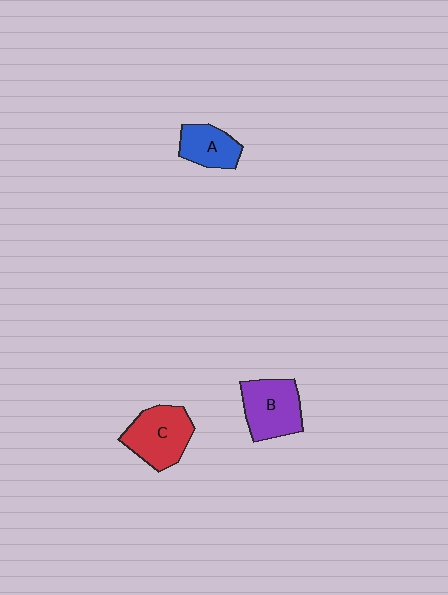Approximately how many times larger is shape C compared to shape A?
Approximately 1.5 times.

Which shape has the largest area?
Shape C (red).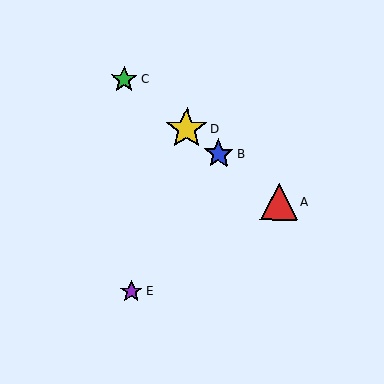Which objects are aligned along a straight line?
Objects A, B, C, D are aligned along a straight line.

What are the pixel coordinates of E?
Object E is at (132, 291).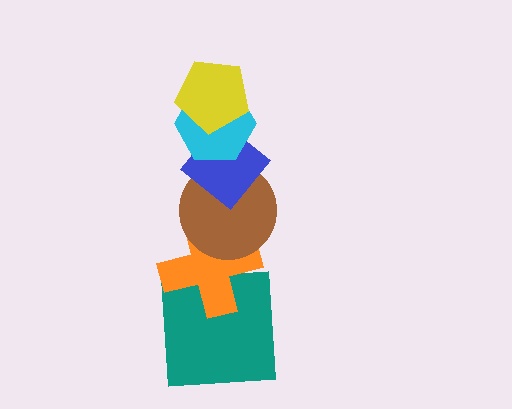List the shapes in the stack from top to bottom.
From top to bottom: the yellow pentagon, the cyan hexagon, the blue diamond, the brown circle, the orange cross, the teal square.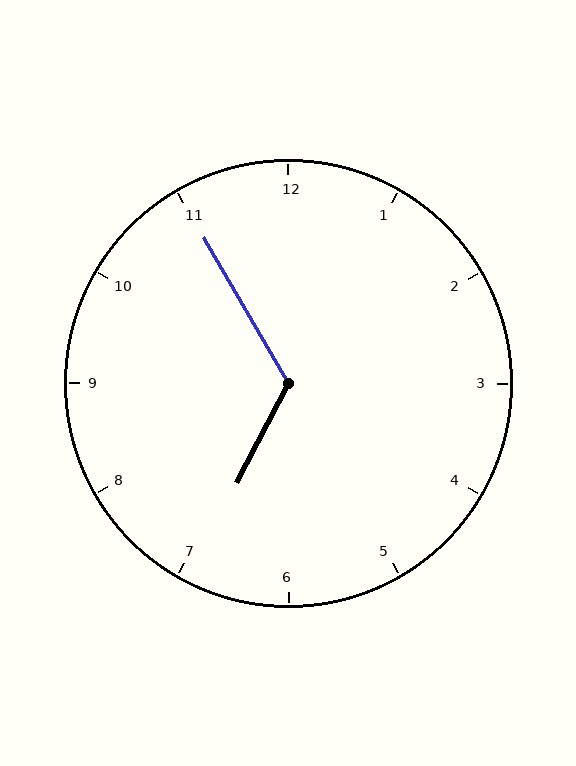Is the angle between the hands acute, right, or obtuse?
It is obtuse.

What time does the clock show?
6:55.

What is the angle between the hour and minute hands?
Approximately 122 degrees.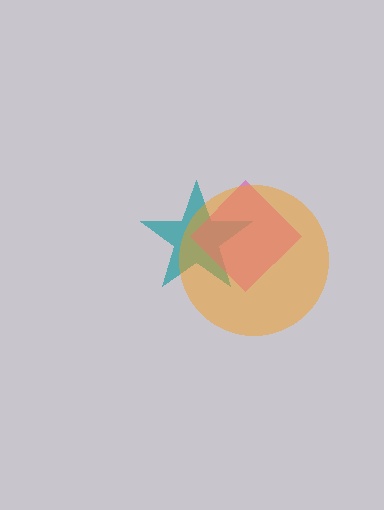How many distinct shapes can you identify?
There are 3 distinct shapes: a teal star, a pink diamond, an orange circle.